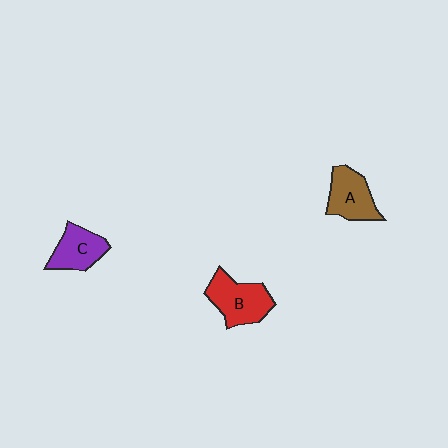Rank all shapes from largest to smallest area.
From largest to smallest: B (red), A (brown), C (purple).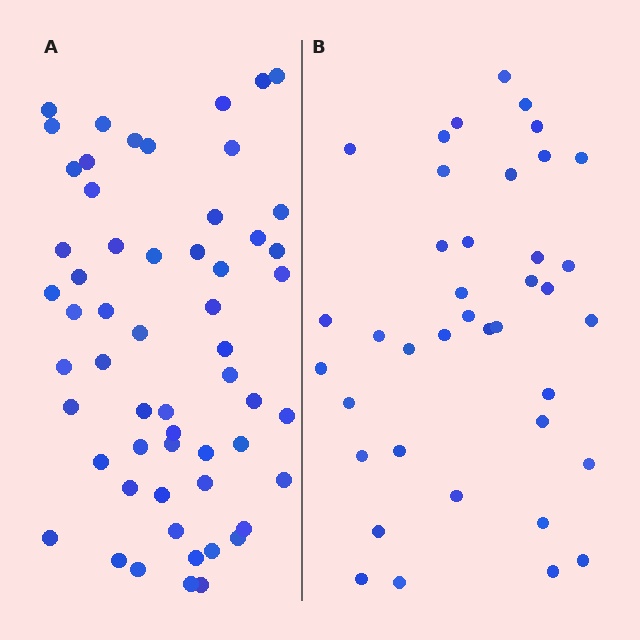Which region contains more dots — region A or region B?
Region A (the left region) has more dots.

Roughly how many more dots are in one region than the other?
Region A has approximately 20 more dots than region B.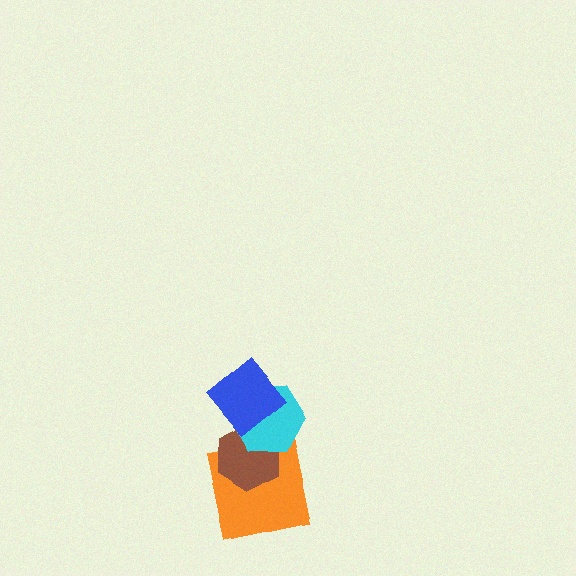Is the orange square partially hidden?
Yes, it is partially covered by another shape.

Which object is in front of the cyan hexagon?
The blue diamond is in front of the cyan hexagon.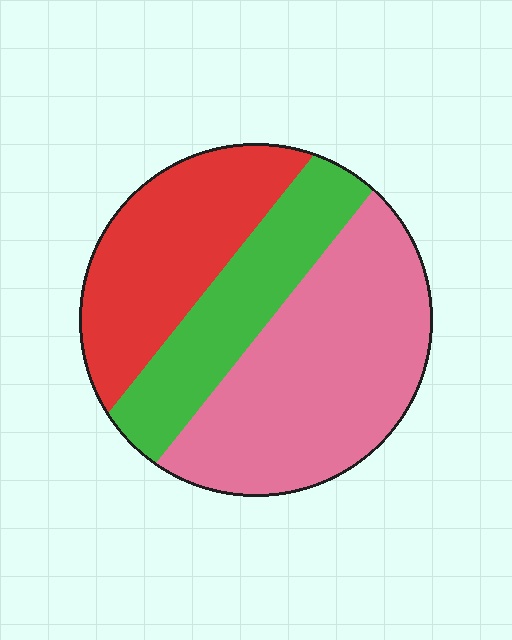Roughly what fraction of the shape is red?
Red covers around 30% of the shape.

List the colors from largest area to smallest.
From largest to smallest: pink, red, green.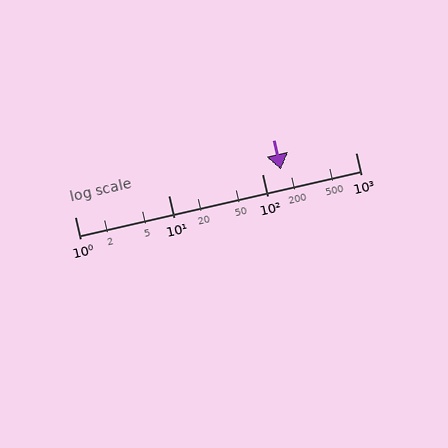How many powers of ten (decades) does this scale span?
The scale spans 3 decades, from 1 to 1000.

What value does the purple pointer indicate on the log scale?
The pointer indicates approximately 160.